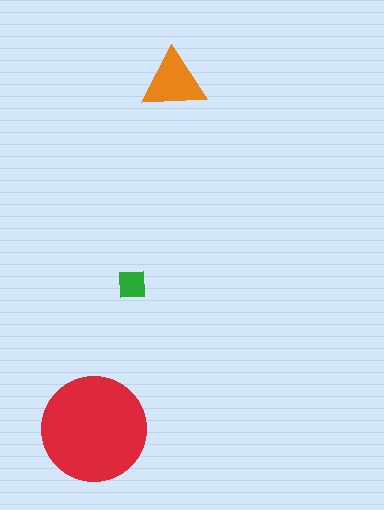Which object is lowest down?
The red circle is bottommost.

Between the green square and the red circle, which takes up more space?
The red circle.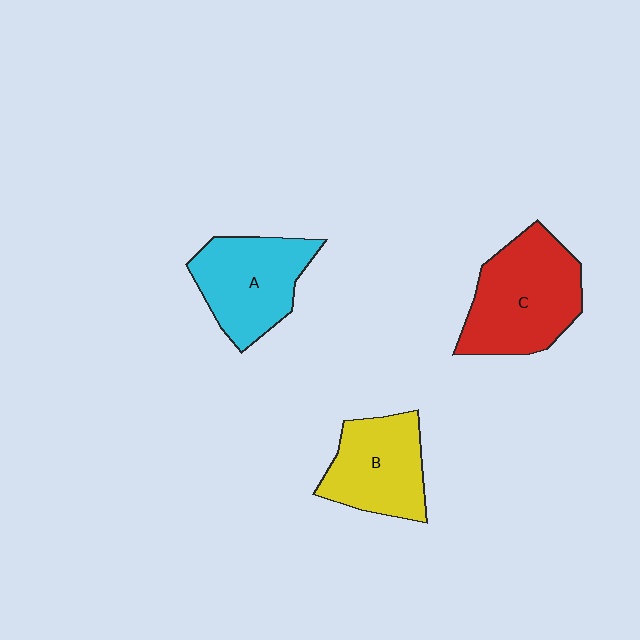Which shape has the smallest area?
Shape B (yellow).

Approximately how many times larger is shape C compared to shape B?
Approximately 1.3 times.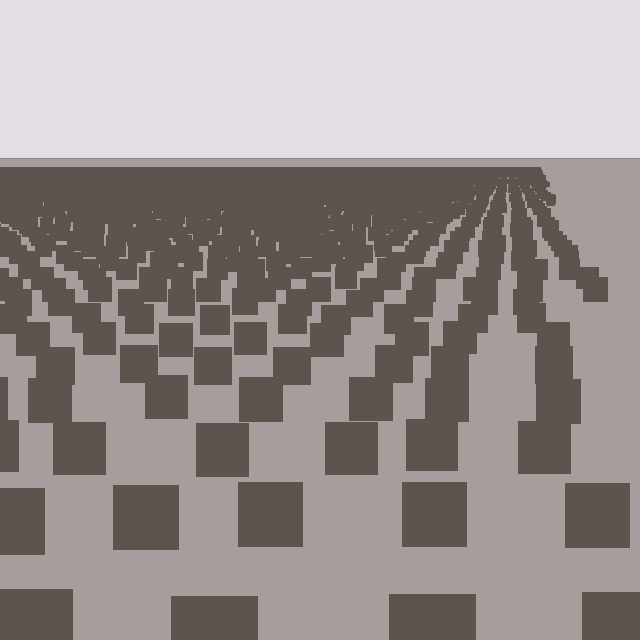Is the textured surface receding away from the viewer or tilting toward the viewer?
The surface is receding away from the viewer. Texture elements get smaller and denser toward the top.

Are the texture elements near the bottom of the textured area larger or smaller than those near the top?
Larger. Near the bottom, elements are closer to the viewer and appear at a bigger on-screen size.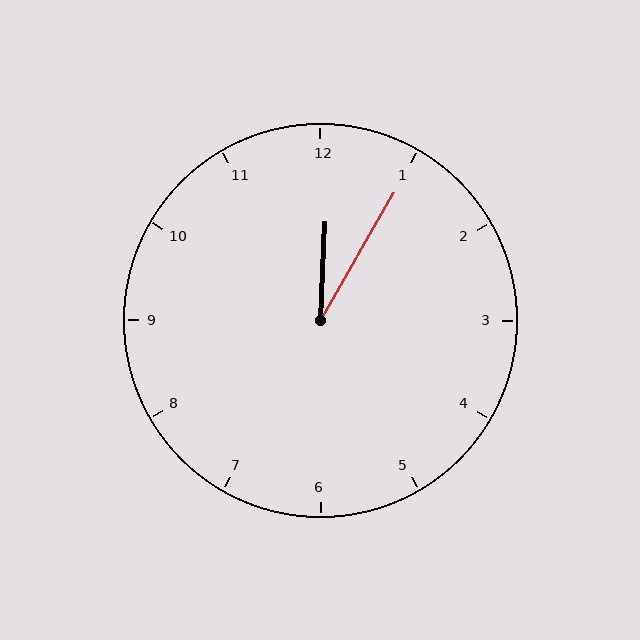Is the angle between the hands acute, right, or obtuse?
It is acute.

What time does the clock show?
12:05.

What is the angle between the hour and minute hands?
Approximately 28 degrees.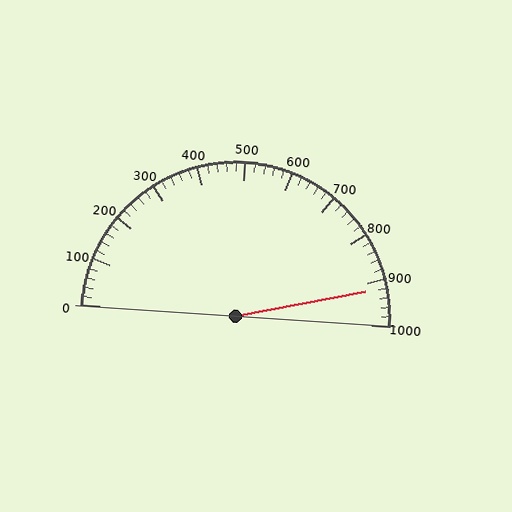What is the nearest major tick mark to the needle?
The nearest major tick mark is 900.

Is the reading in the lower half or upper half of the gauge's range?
The reading is in the upper half of the range (0 to 1000).